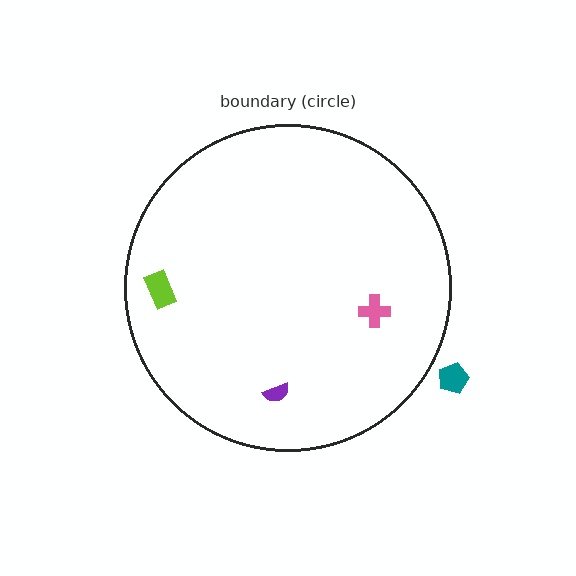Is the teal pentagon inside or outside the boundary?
Outside.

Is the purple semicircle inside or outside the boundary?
Inside.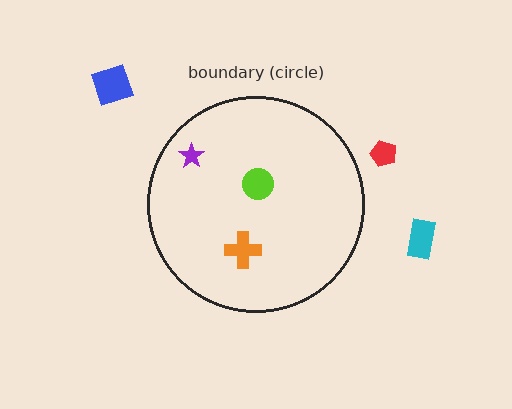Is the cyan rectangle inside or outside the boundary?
Outside.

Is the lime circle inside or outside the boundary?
Inside.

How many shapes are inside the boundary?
3 inside, 3 outside.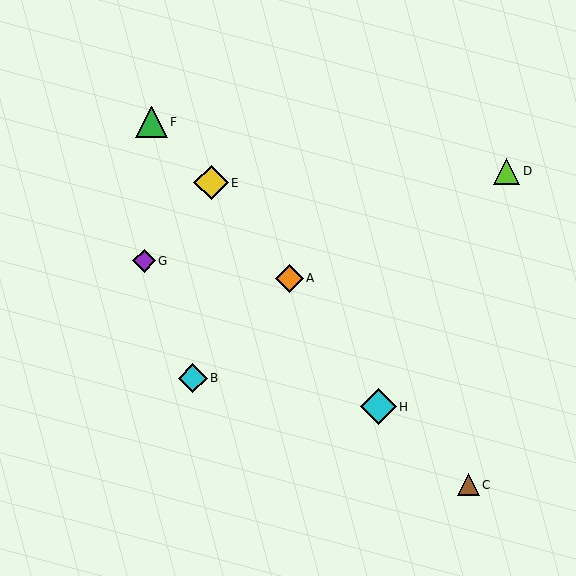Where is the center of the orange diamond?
The center of the orange diamond is at (289, 278).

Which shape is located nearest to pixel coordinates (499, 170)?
The lime triangle (labeled D) at (507, 171) is nearest to that location.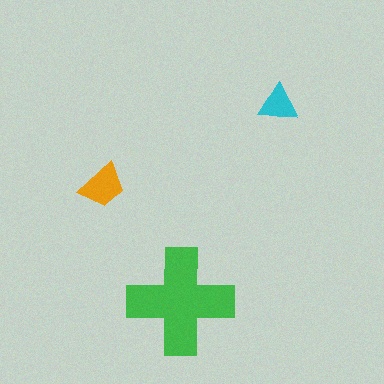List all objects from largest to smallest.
The green cross, the orange trapezoid, the cyan triangle.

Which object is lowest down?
The green cross is bottommost.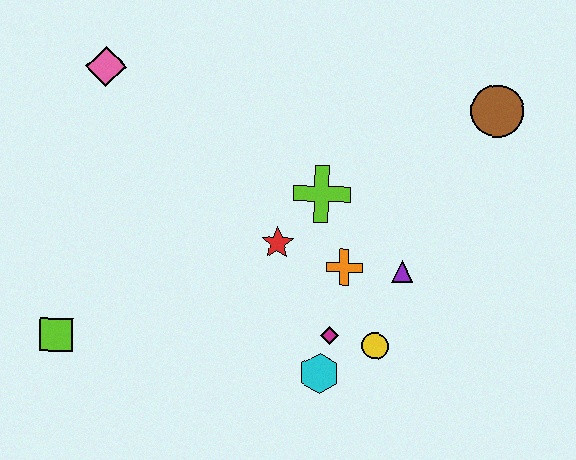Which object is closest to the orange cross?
The purple triangle is closest to the orange cross.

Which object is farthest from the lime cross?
The lime square is farthest from the lime cross.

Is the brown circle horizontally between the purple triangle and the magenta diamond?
No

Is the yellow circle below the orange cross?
Yes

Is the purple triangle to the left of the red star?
No